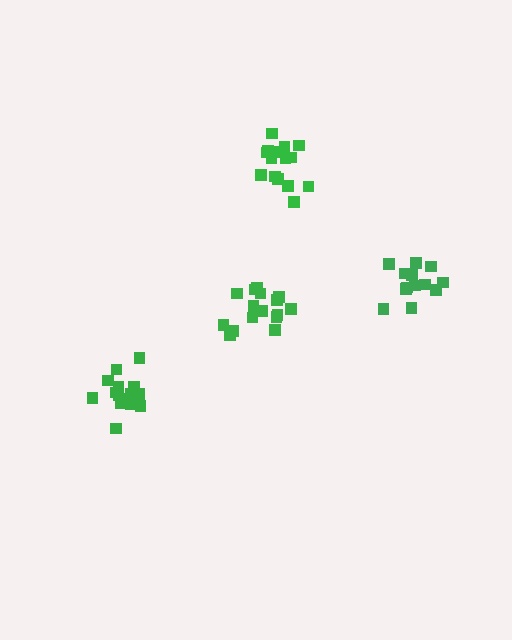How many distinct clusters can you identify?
There are 4 distinct clusters.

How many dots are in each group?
Group 1: 13 dots, Group 2: 19 dots, Group 3: 15 dots, Group 4: 17 dots (64 total).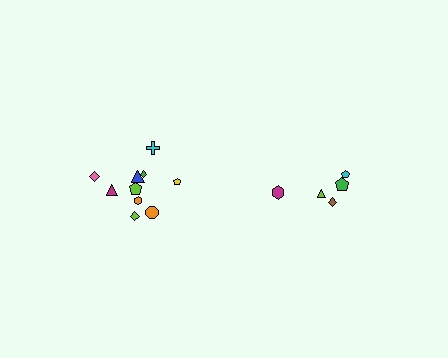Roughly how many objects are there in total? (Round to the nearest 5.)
Roughly 15 objects in total.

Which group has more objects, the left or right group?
The left group.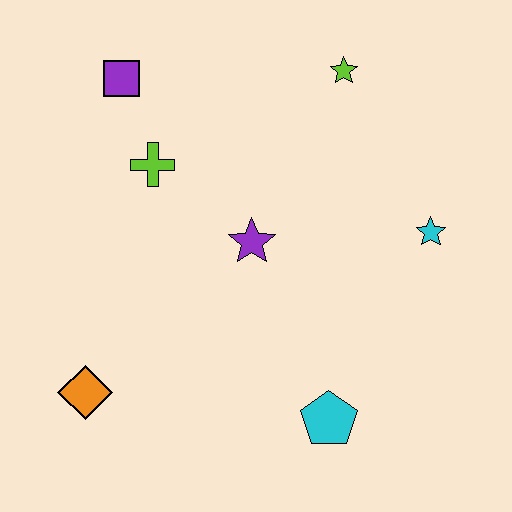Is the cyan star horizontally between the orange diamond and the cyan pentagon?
No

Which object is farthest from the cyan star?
The orange diamond is farthest from the cyan star.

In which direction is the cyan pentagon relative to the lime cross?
The cyan pentagon is below the lime cross.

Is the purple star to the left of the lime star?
Yes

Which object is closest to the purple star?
The lime cross is closest to the purple star.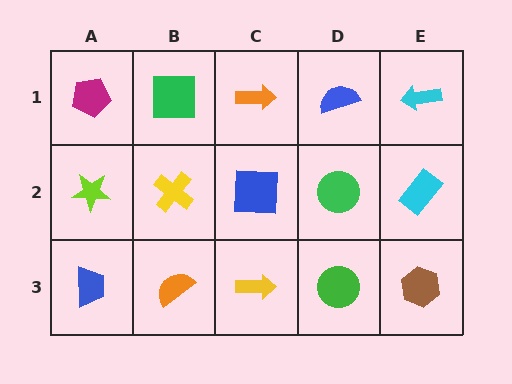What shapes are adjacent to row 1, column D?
A green circle (row 2, column D), an orange arrow (row 1, column C), a cyan arrow (row 1, column E).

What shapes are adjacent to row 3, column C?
A blue square (row 2, column C), an orange semicircle (row 3, column B), a green circle (row 3, column D).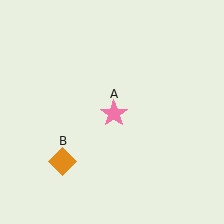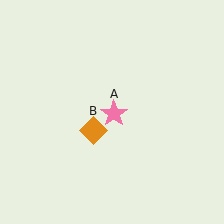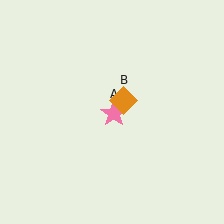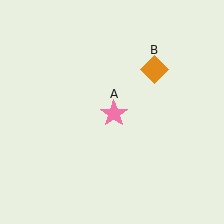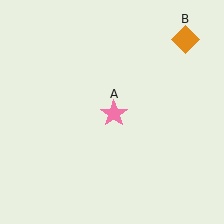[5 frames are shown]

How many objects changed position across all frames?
1 object changed position: orange diamond (object B).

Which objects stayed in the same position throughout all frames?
Pink star (object A) remained stationary.